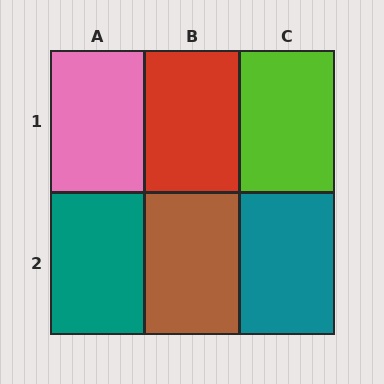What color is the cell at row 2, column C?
Teal.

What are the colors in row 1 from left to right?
Pink, red, lime.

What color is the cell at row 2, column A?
Teal.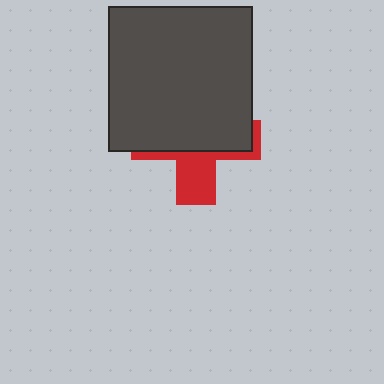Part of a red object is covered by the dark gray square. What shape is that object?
It is a cross.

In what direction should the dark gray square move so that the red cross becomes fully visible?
The dark gray square should move up. That is the shortest direction to clear the overlap and leave the red cross fully visible.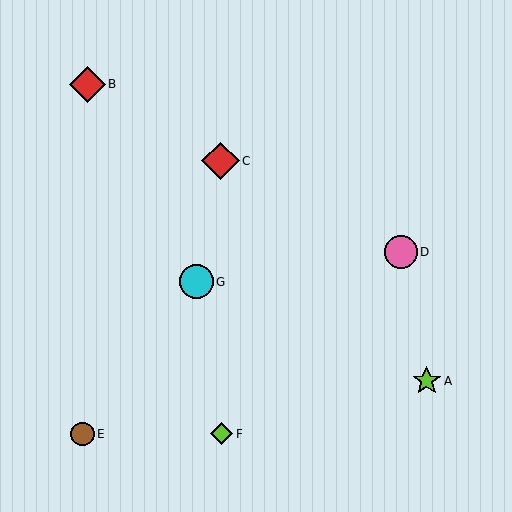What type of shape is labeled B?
Shape B is a red diamond.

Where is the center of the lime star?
The center of the lime star is at (427, 381).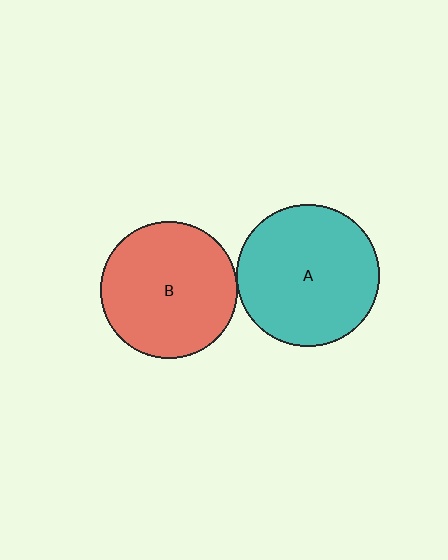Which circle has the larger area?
Circle A (teal).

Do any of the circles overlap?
No, none of the circles overlap.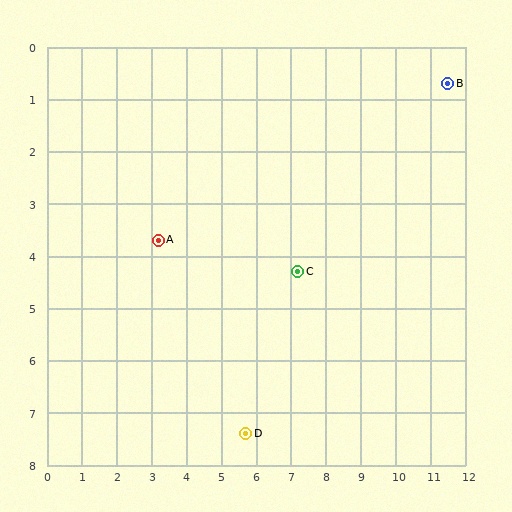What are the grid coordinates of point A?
Point A is at approximately (3.2, 3.7).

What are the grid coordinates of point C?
Point C is at approximately (7.2, 4.3).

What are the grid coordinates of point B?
Point B is at approximately (11.5, 0.7).